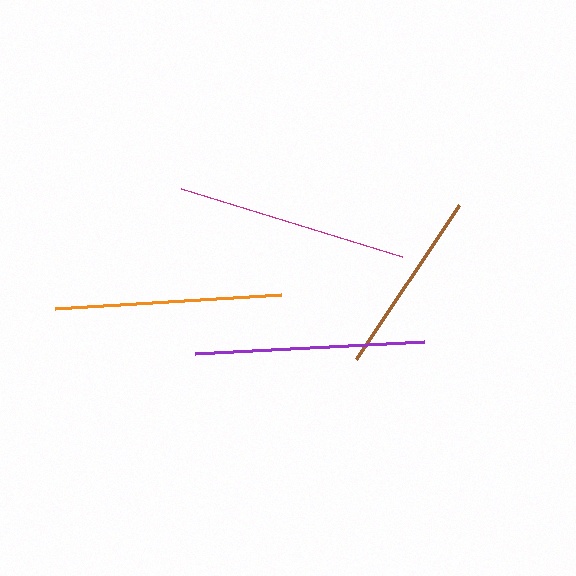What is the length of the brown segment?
The brown segment is approximately 185 pixels long.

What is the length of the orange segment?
The orange segment is approximately 227 pixels long.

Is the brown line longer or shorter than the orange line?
The orange line is longer than the brown line.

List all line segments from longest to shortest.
From longest to shortest: magenta, purple, orange, brown.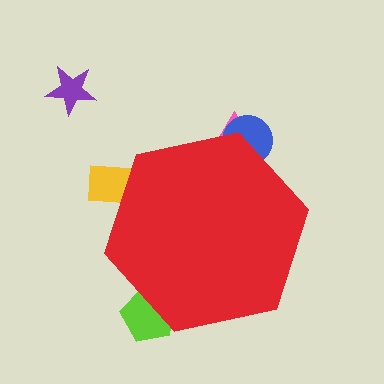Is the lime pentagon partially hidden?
Yes, the lime pentagon is partially hidden behind the red hexagon.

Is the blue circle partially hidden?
Yes, the blue circle is partially hidden behind the red hexagon.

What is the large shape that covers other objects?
A red hexagon.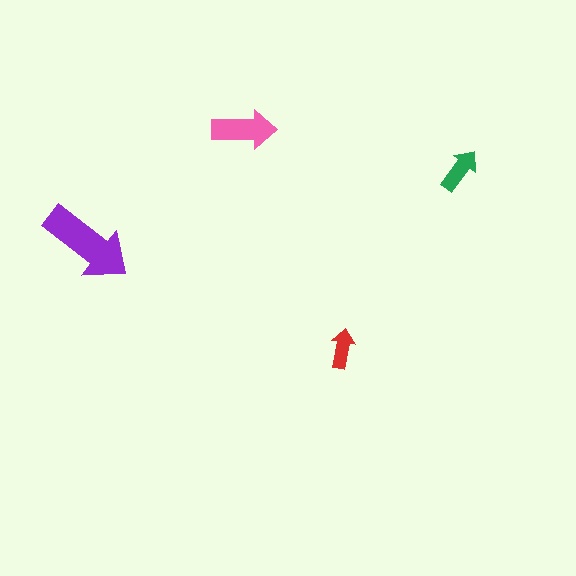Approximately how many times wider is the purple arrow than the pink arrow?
About 1.5 times wider.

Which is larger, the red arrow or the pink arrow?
The pink one.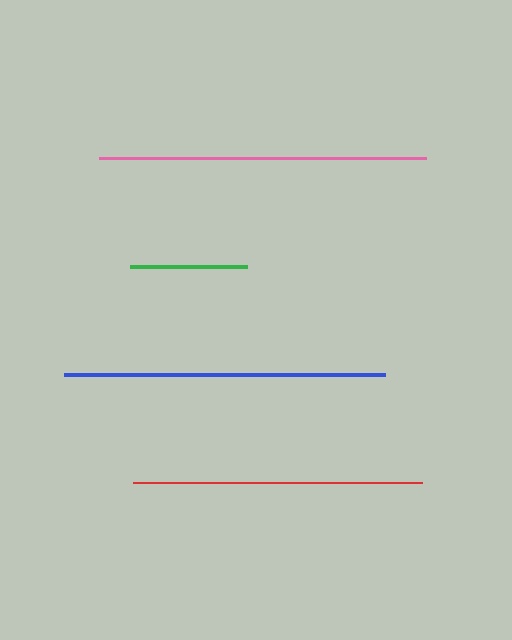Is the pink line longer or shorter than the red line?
The pink line is longer than the red line.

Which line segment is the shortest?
The green line is the shortest at approximately 117 pixels.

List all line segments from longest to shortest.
From longest to shortest: pink, blue, red, green.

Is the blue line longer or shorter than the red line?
The blue line is longer than the red line.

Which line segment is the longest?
The pink line is the longest at approximately 328 pixels.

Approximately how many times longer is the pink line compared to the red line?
The pink line is approximately 1.1 times the length of the red line.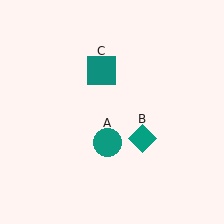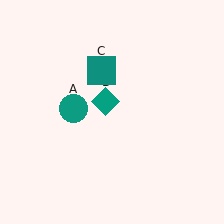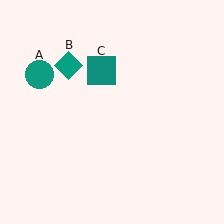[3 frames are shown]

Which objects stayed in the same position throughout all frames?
Teal square (object C) remained stationary.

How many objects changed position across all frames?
2 objects changed position: teal circle (object A), teal diamond (object B).